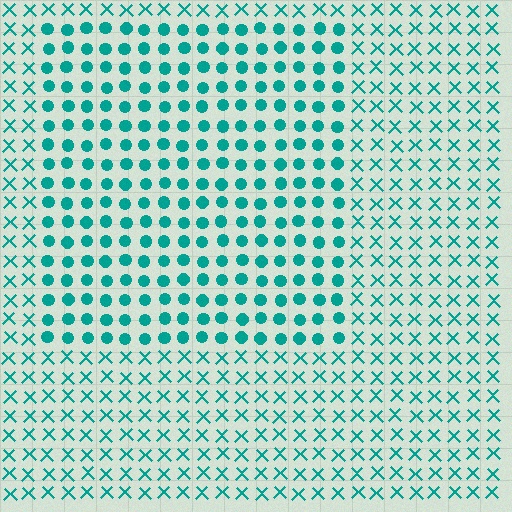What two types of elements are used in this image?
The image uses circles inside the rectangle region and X marks outside it.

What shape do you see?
I see a rectangle.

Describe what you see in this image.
The image is filled with small teal elements arranged in a uniform grid. A rectangle-shaped region contains circles, while the surrounding area contains X marks. The boundary is defined purely by the change in element shape.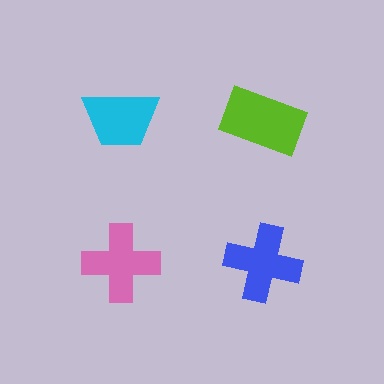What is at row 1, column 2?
A lime rectangle.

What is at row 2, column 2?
A blue cross.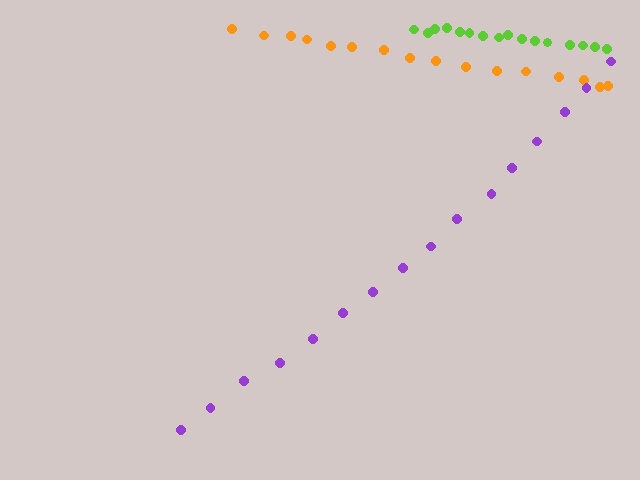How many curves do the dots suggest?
There are 3 distinct paths.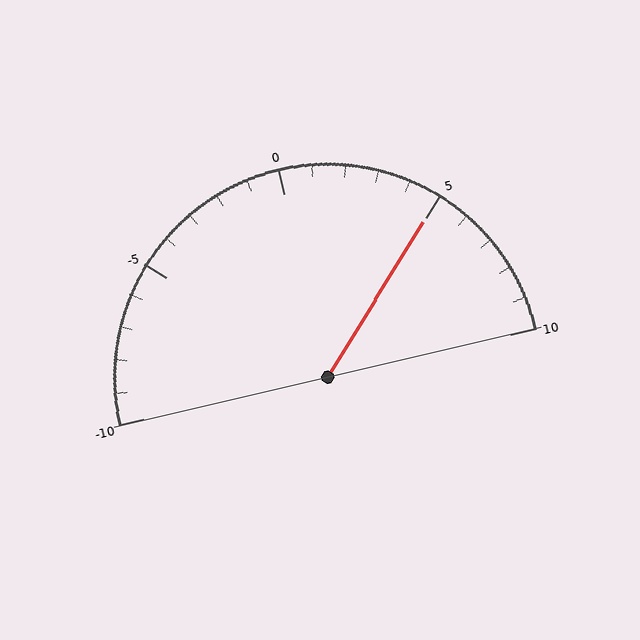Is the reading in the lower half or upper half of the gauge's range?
The reading is in the upper half of the range (-10 to 10).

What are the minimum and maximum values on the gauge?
The gauge ranges from -10 to 10.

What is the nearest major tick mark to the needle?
The nearest major tick mark is 5.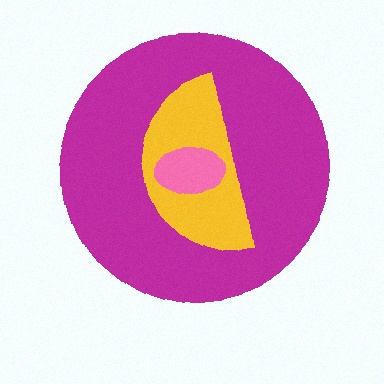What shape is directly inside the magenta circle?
The yellow semicircle.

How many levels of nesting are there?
3.